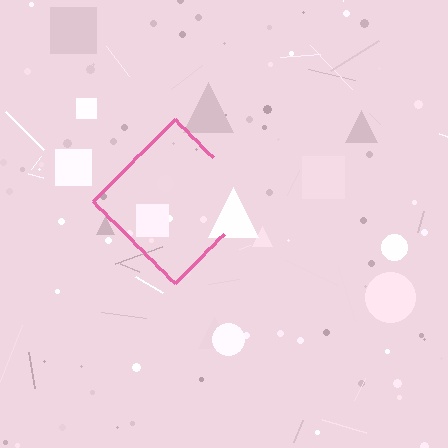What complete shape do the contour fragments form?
The contour fragments form a diamond.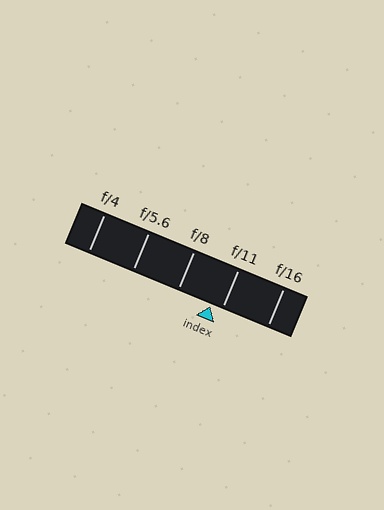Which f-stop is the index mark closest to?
The index mark is closest to f/11.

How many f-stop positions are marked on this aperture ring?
There are 5 f-stop positions marked.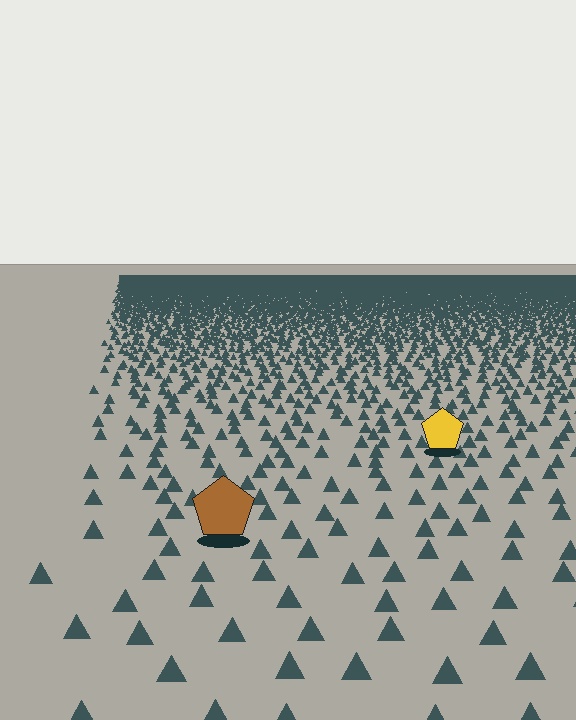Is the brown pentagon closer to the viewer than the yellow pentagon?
Yes. The brown pentagon is closer — you can tell from the texture gradient: the ground texture is coarser near it.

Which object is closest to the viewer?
The brown pentagon is closest. The texture marks near it are larger and more spread out.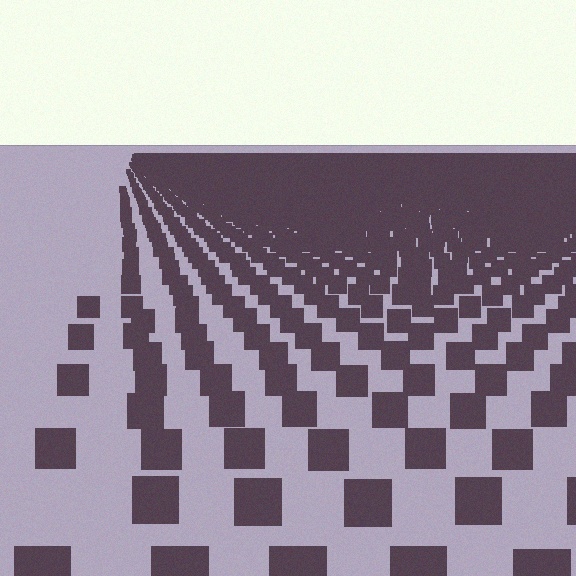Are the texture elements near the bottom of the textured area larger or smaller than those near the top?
Larger. Near the bottom, elements are closer to the viewer and appear at a bigger on-screen size.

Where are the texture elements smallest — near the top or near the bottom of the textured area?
Near the top.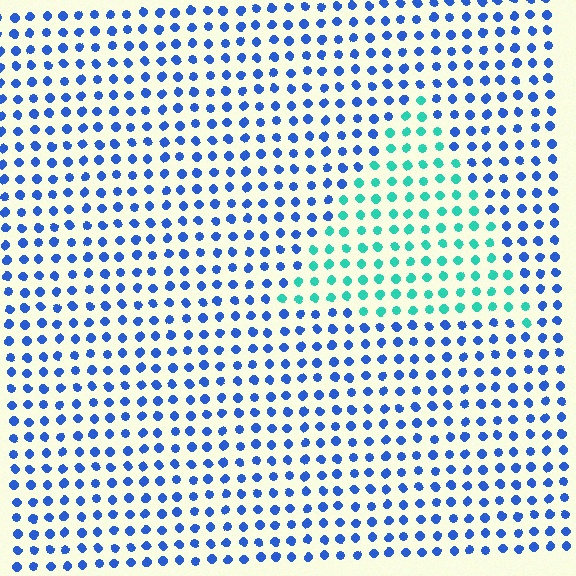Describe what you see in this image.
The image is filled with small blue elements in a uniform arrangement. A triangle-shaped region is visible where the elements are tinted to a slightly different hue, forming a subtle color boundary.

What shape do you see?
I see a triangle.